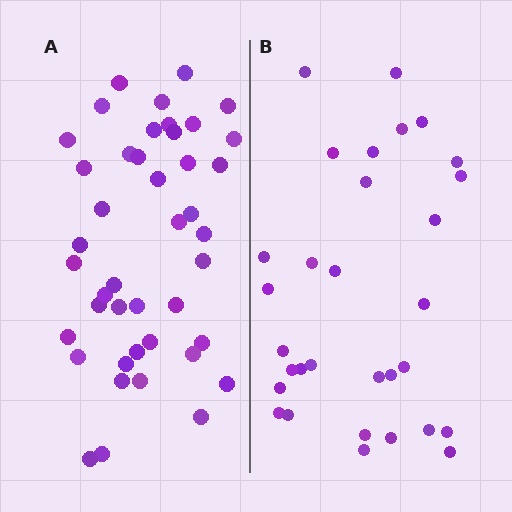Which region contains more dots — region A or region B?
Region A (the left region) has more dots.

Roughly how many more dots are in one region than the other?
Region A has roughly 12 or so more dots than region B.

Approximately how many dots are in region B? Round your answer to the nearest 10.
About 30 dots. (The exact count is 31, which rounds to 30.)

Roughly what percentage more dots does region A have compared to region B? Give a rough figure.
About 40% more.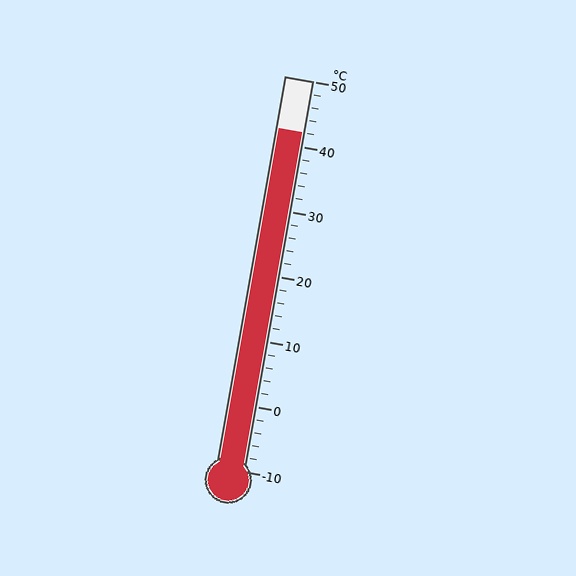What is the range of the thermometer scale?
The thermometer scale ranges from -10°C to 50°C.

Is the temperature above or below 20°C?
The temperature is above 20°C.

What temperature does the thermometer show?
The thermometer shows approximately 42°C.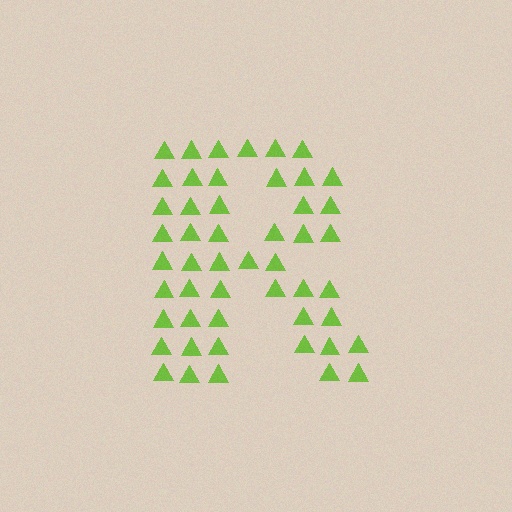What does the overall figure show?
The overall figure shows the letter R.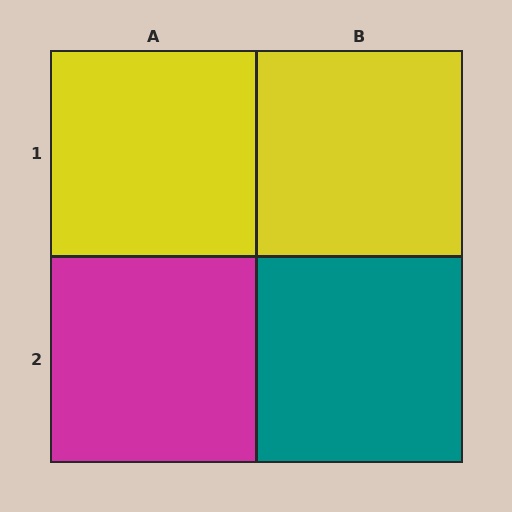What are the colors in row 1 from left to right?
Yellow, yellow.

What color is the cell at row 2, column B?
Teal.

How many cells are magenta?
1 cell is magenta.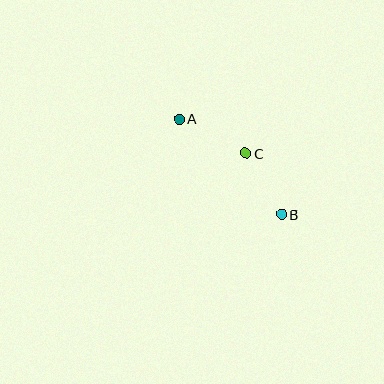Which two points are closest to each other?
Points B and C are closest to each other.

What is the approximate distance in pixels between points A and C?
The distance between A and C is approximately 75 pixels.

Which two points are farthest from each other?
Points A and B are farthest from each other.